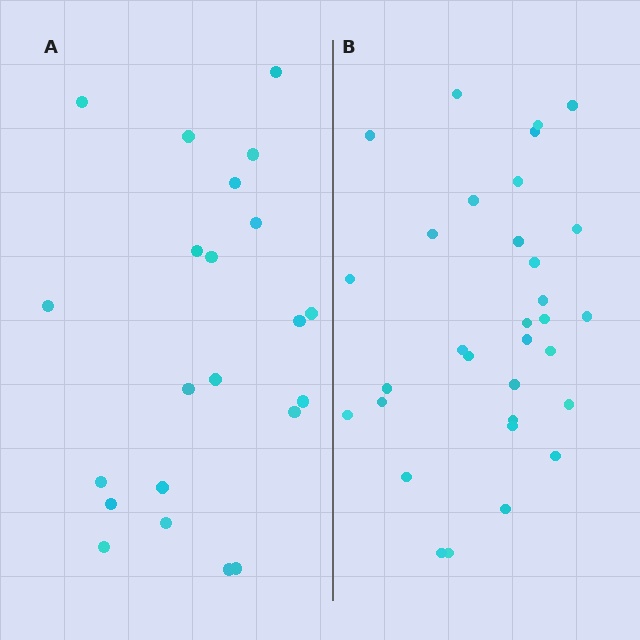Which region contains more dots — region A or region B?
Region B (the right region) has more dots.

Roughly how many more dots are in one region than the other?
Region B has roughly 10 or so more dots than region A.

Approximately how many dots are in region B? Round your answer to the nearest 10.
About 30 dots. (The exact count is 32, which rounds to 30.)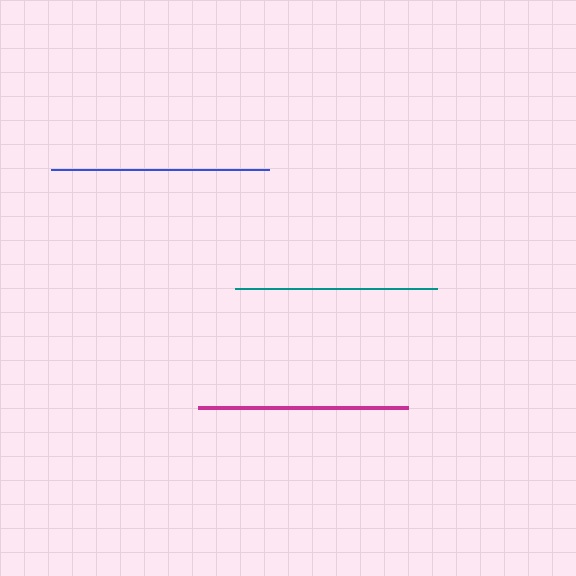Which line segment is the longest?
The blue line is the longest at approximately 218 pixels.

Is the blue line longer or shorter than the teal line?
The blue line is longer than the teal line.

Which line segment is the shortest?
The teal line is the shortest at approximately 202 pixels.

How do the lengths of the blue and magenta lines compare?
The blue and magenta lines are approximately the same length.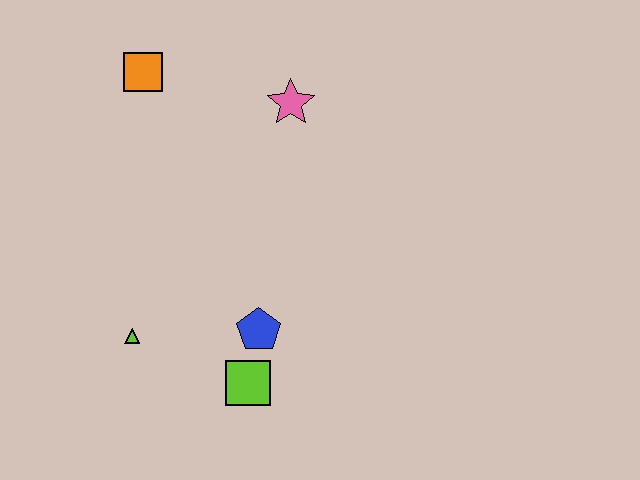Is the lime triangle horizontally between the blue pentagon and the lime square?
No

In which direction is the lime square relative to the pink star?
The lime square is below the pink star.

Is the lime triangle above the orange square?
No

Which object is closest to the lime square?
The blue pentagon is closest to the lime square.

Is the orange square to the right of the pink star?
No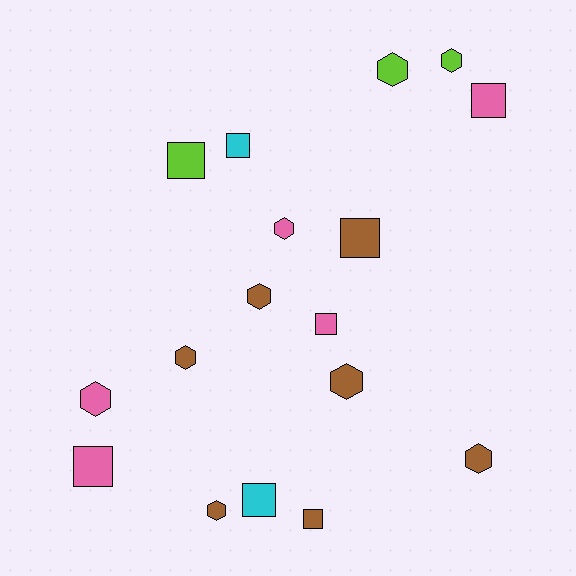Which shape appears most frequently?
Hexagon, with 9 objects.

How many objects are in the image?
There are 17 objects.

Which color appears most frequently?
Brown, with 7 objects.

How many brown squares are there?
There are 2 brown squares.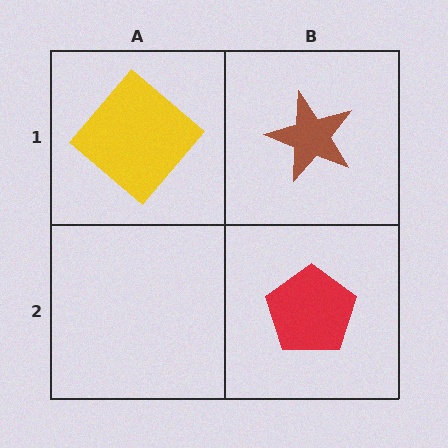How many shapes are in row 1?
2 shapes.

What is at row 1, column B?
A brown star.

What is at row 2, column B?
A red pentagon.